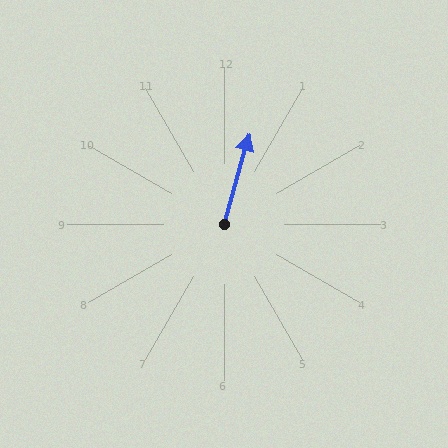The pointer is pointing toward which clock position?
Roughly 1 o'clock.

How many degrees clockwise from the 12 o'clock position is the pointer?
Approximately 16 degrees.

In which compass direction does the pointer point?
North.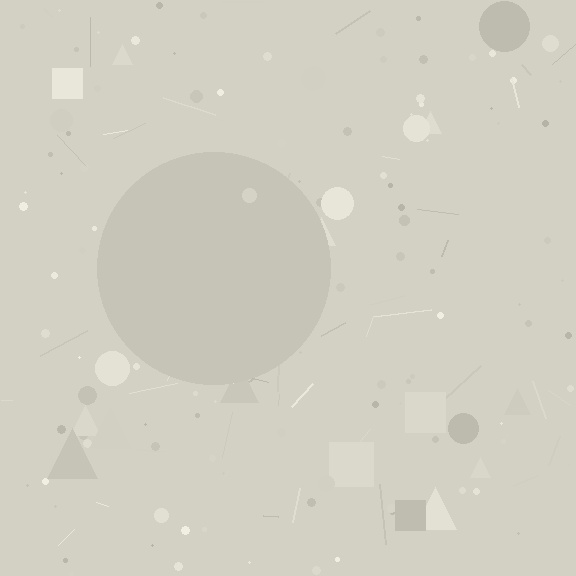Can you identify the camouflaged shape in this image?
The camouflaged shape is a circle.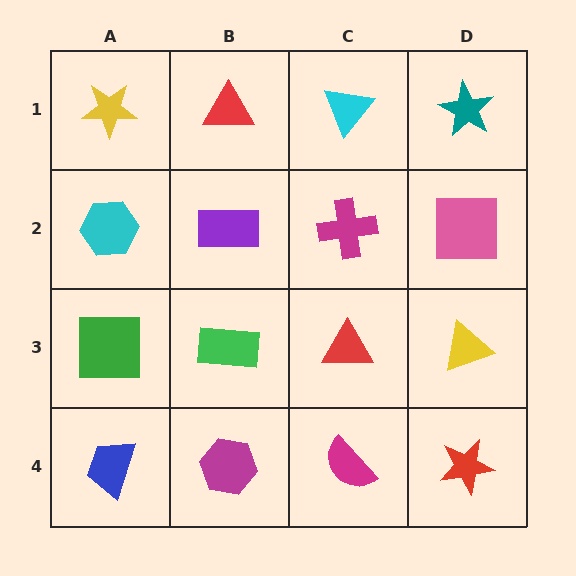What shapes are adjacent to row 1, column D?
A pink square (row 2, column D), a cyan triangle (row 1, column C).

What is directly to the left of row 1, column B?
A yellow star.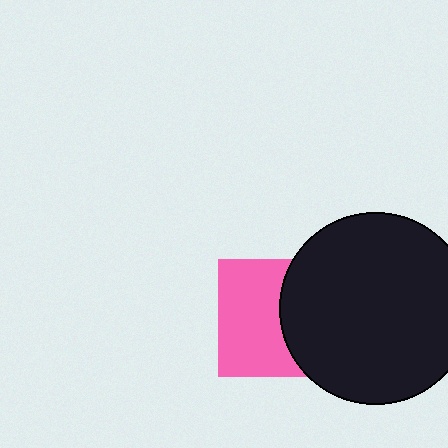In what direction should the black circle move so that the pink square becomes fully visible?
The black circle should move right. That is the shortest direction to clear the overlap and leave the pink square fully visible.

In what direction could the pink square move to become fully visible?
The pink square could move left. That would shift it out from behind the black circle entirely.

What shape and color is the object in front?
The object in front is a black circle.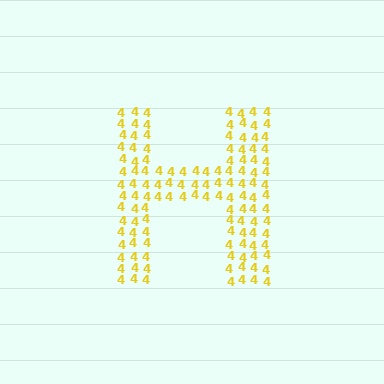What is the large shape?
The large shape is the letter H.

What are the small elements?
The small elements are digit 4's.